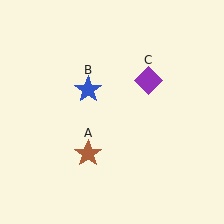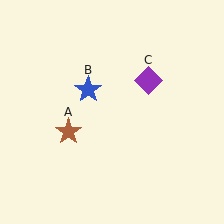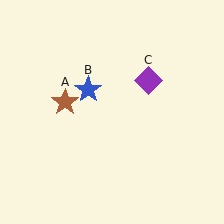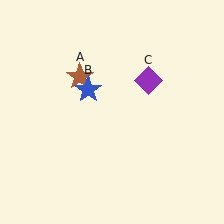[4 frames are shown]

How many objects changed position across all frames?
1 object changed position: brown star (object A).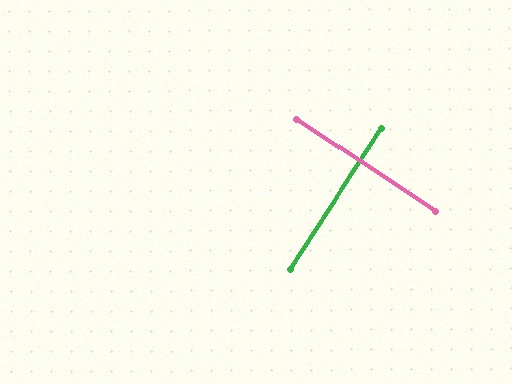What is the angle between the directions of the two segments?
Approximately 89 degrees.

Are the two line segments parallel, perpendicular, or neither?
Perpendicular — they meet at approximately 89°.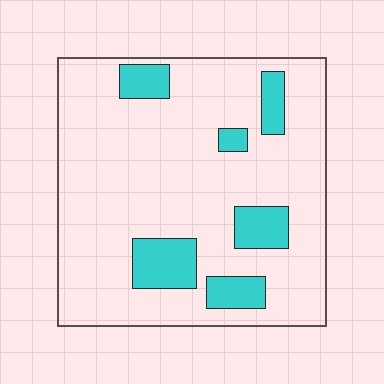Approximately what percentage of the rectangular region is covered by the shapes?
Approximately 15%.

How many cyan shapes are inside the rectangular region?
6.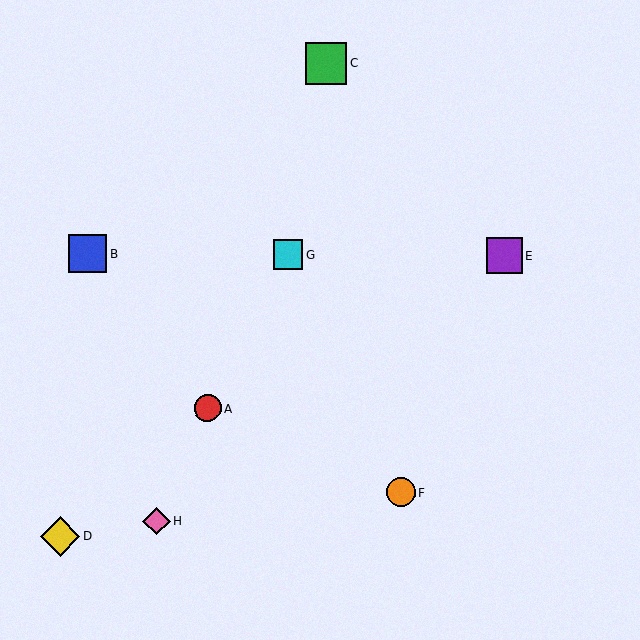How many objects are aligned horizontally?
3 objects (B, E, G) are aligned horizontally.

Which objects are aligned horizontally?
Objects B, E, G are aligned horizontally.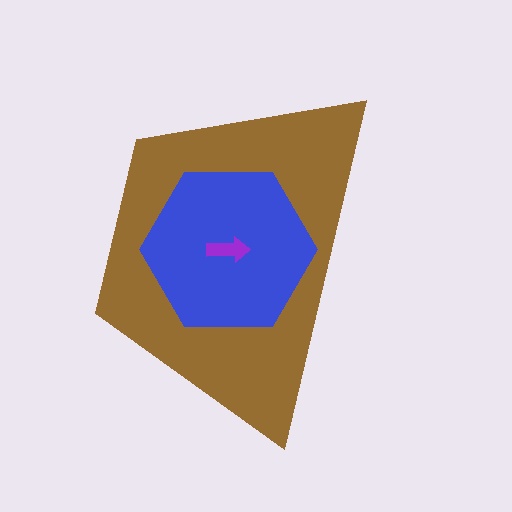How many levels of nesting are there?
3.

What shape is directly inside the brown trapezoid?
The blue hexagon.